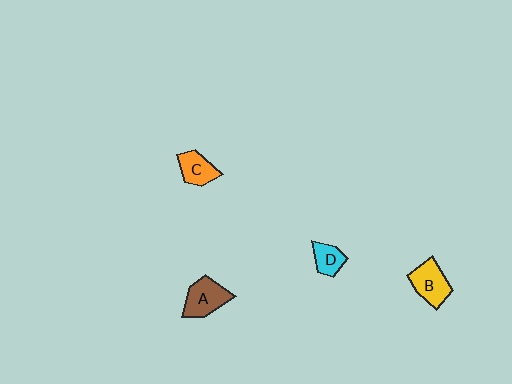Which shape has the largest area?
Shape A (brown).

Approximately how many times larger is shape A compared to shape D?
Approximately 1.6 times.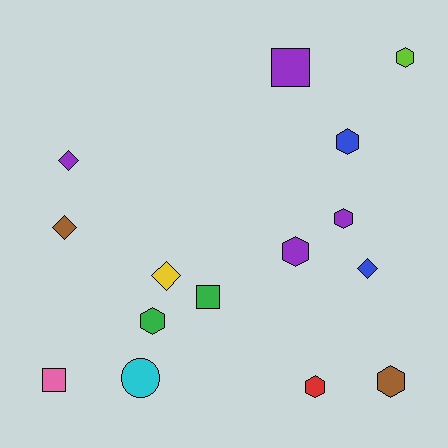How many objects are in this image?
There are 15 objects.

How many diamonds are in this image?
There are 4 diamonds.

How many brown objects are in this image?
There are 2 brown objects.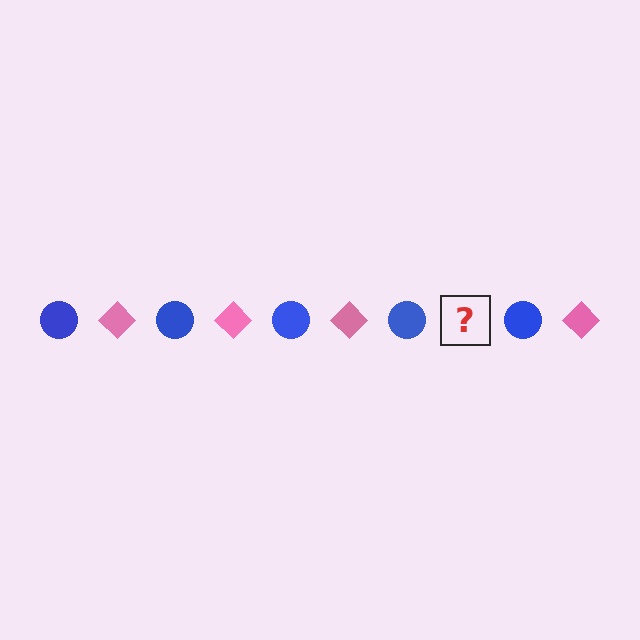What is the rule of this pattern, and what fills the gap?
The rule is that the pattern alternates between blue circle and pink diamond. The gap should be filled with a pink diamond.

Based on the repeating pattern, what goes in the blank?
The blank should be a pink diamond.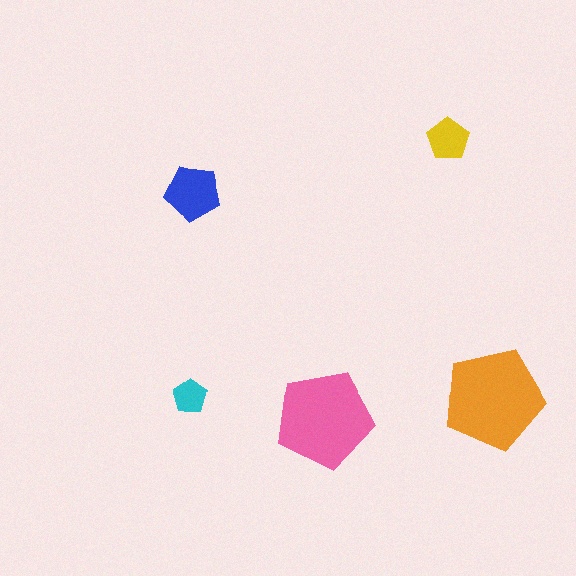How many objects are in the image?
There are 5 objects in the image.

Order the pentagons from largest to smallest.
the orange one, the pink one, the blue one, the yellow one, the cyan one.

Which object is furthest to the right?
The orange pentagon is rightmost.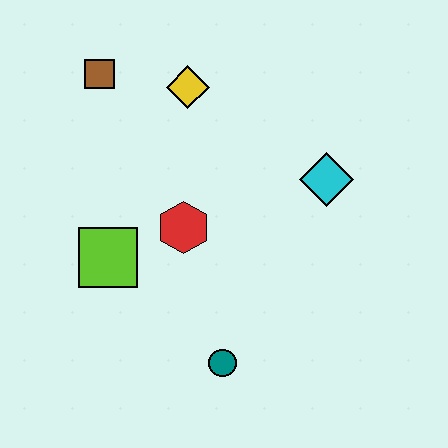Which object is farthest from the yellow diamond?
The teal circle is farthest from the yellow diamond.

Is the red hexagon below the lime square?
No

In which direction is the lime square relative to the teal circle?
The lime square is to the left of the teal circle.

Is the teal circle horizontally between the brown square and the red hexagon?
No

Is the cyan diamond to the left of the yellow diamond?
No